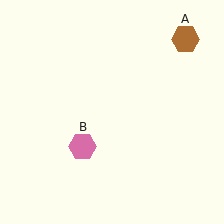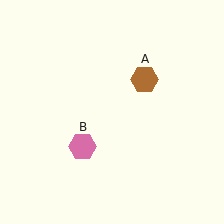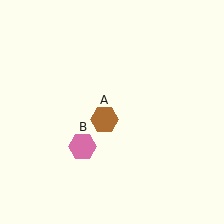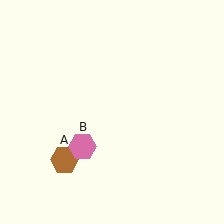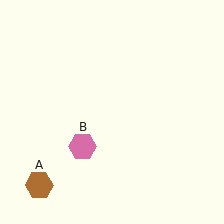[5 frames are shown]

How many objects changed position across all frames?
1 object changed position: brown hexagon (object A).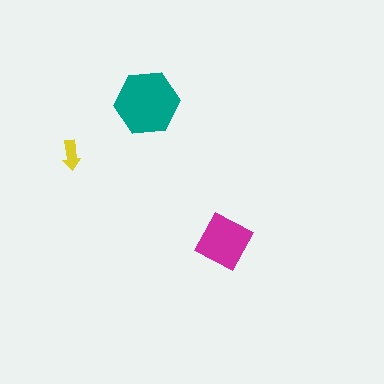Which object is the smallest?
The yellow arrow.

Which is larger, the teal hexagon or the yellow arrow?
The teal hexagon.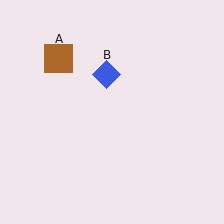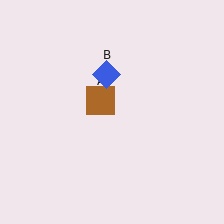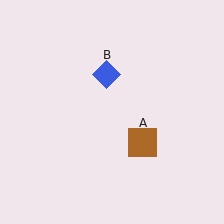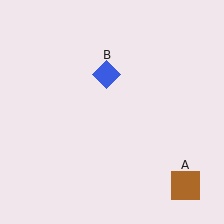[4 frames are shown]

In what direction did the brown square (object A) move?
The brown square (object A) moved down and to the right.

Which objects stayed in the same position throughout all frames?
Blue diamond (object B) remained stationary.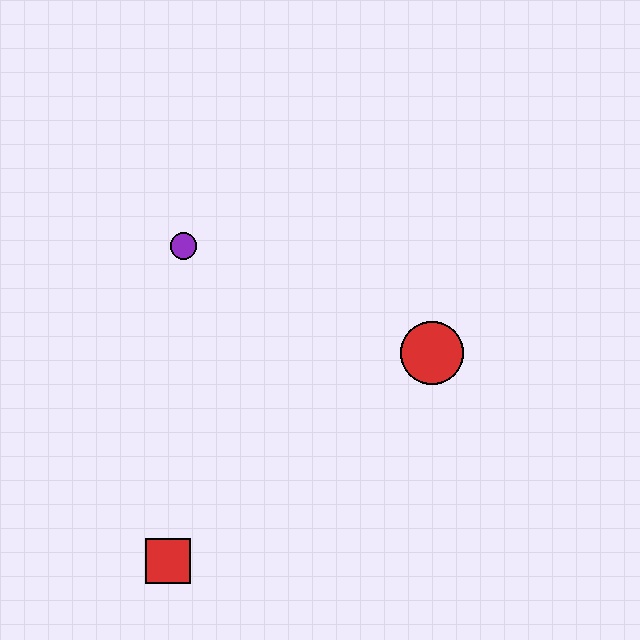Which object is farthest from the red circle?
The red square is farthest from the red circle.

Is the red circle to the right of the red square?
Yes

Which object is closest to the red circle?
The purple circle is closest to the red circle.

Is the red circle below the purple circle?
Yes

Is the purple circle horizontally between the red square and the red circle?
Yes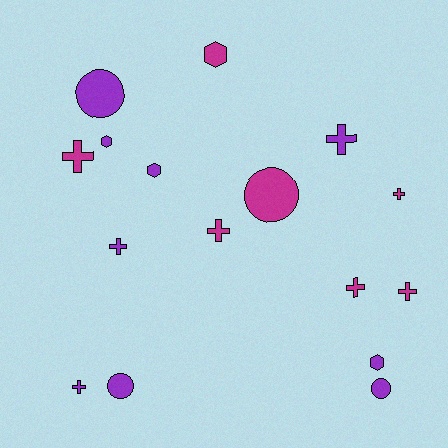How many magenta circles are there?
There is 1 magenta circle.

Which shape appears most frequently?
Cross, with 8 objects.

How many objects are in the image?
There are 16 objects.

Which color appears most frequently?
Purple, with 9 objects.